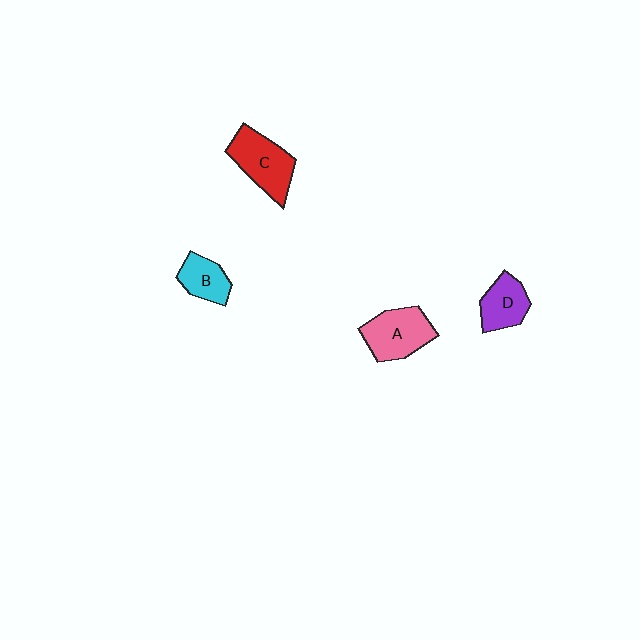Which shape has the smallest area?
Shape B (cyan).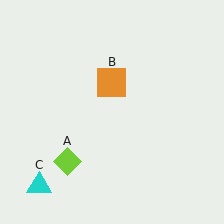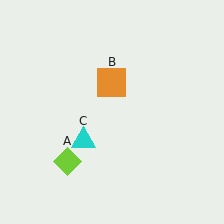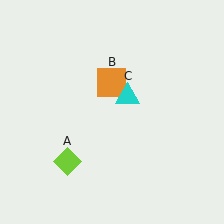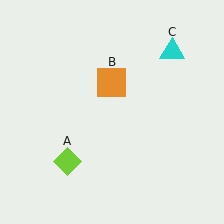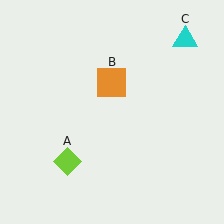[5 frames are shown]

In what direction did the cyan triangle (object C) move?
The cyan triangle (object C) moved up and to the right.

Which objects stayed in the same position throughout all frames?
Lime diamond (object A) and orange square (object B) remained stationary.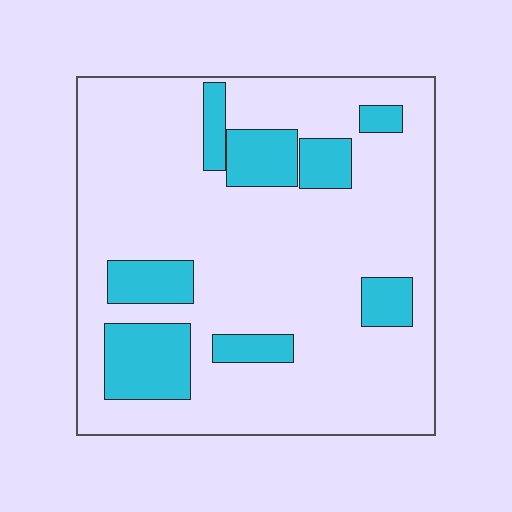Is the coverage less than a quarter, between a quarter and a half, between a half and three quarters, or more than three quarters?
Less than a quarter.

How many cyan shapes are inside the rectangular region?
8.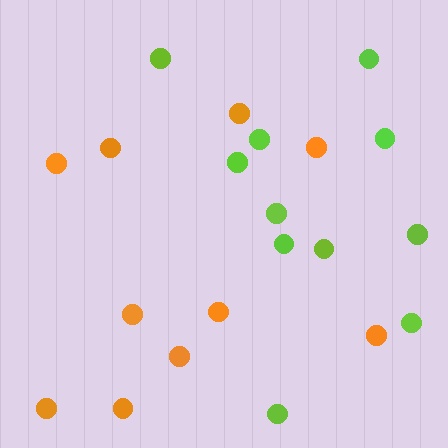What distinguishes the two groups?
There are 2 groups: one group of lime circles (11) and one group of orange circles (10).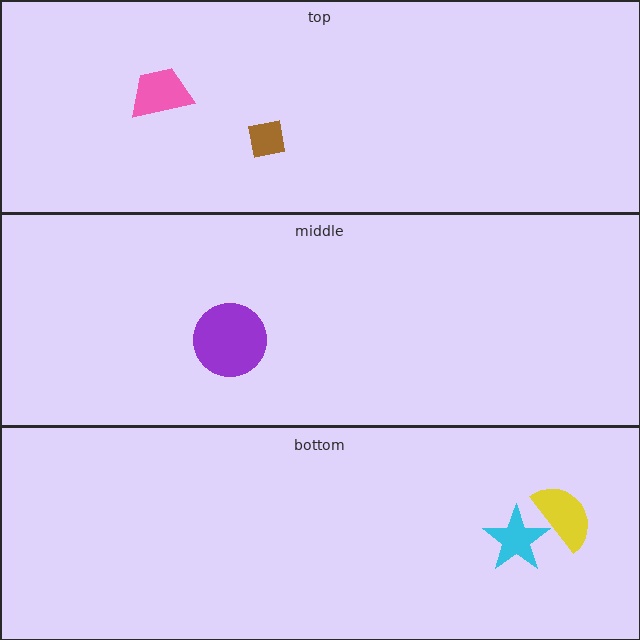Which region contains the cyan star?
The bottom region.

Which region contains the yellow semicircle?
The bottom region.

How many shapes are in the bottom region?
2.